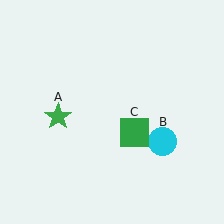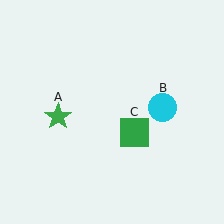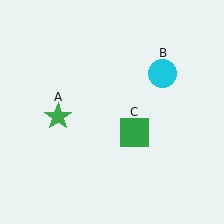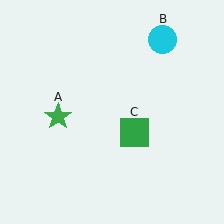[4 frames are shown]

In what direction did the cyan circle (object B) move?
The cyan circle (object B) moved up.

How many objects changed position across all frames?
1 object changed position: cyan circle (object B).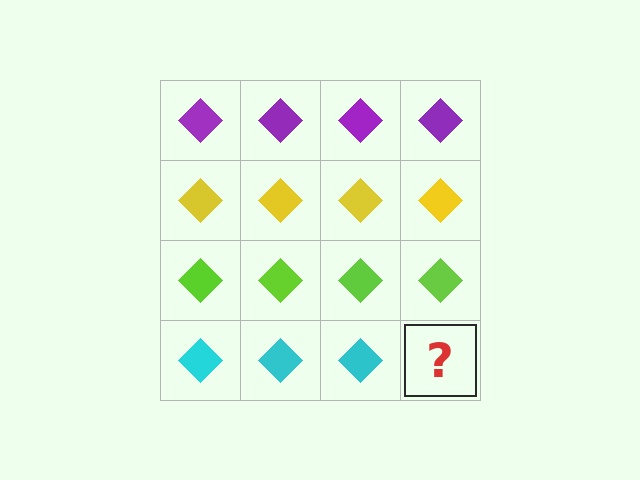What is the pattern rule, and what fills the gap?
The rule is that each row has a consistent color. The gap should be filled with a cyan diamond.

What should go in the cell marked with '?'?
The missing cell should contain a cyan diamond.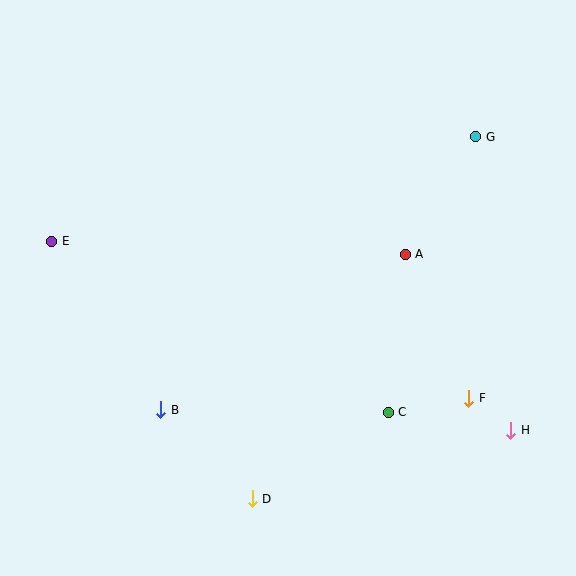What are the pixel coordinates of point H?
Point H is at (511, 430).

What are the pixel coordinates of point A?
Point A is at (405, 254).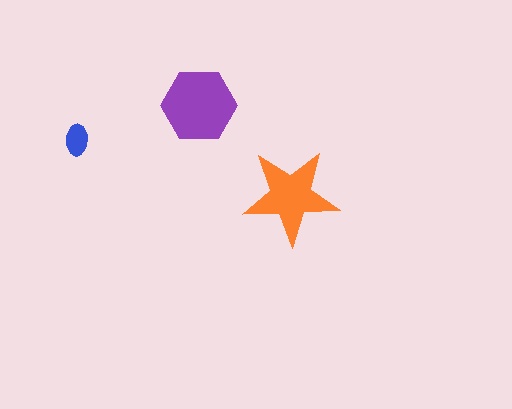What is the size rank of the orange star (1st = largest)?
2nd.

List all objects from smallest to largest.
The blue ellipse, the orange star, the purple hexagon.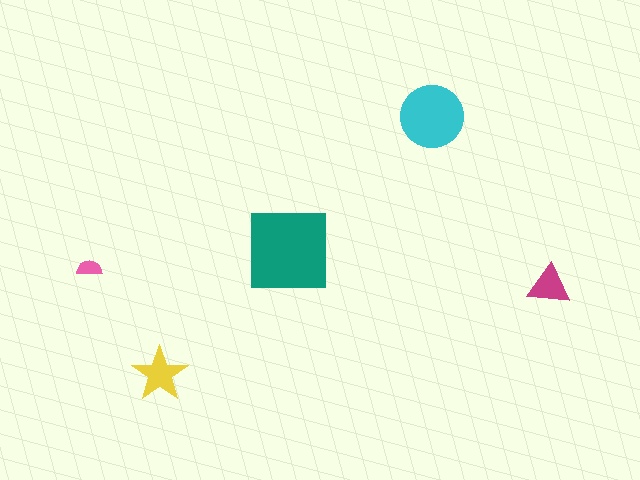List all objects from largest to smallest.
The teal square, the cyan circle, the yellow star, the magenta triangle, the pink semicircle.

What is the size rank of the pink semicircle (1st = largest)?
5th.